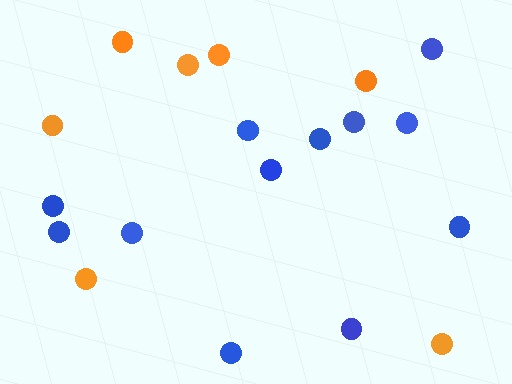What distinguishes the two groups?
There are 2 groups: one group of orange circles (7) and one group of blue circles (12).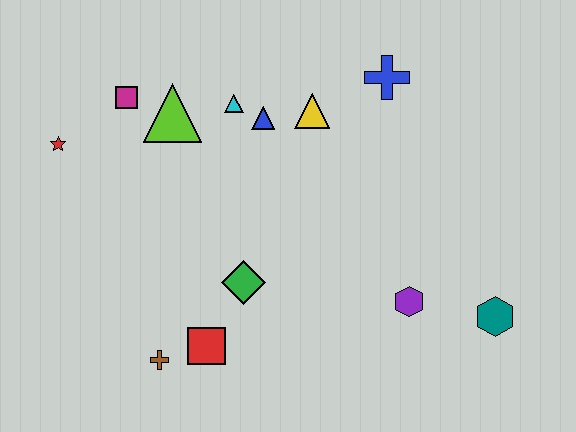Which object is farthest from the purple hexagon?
The red star is farthest from the purple hexagon.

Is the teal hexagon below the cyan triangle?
Yes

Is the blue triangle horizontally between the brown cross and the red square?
No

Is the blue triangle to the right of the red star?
Yes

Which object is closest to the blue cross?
The yellow triangle is closest to the blue cross.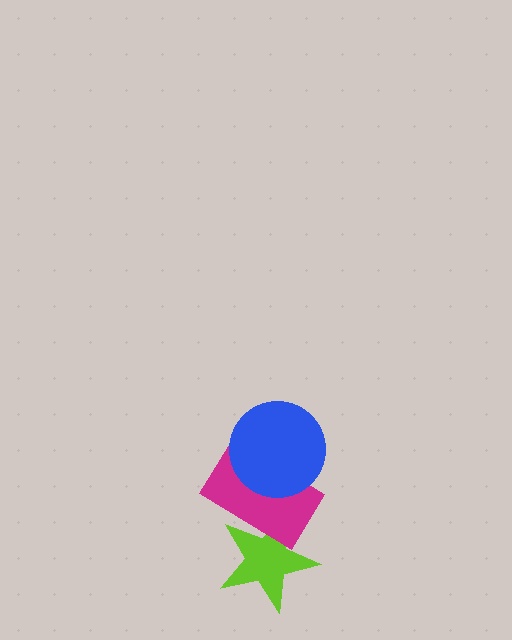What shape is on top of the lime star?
The magenta rectangle is on top of the lime star.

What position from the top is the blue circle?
The blue circle is 1st from the top.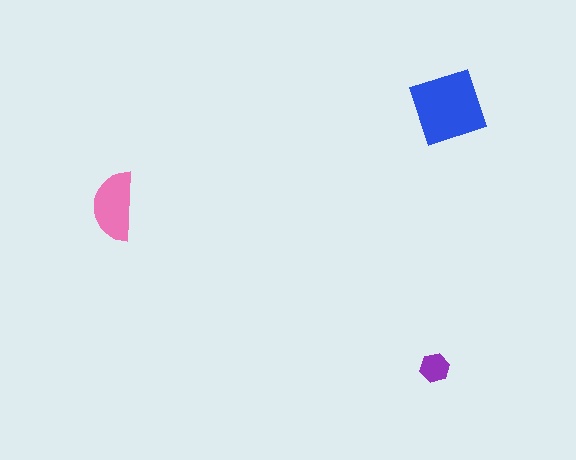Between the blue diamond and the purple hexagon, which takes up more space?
The blue diamond.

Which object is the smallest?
The purple hexagon.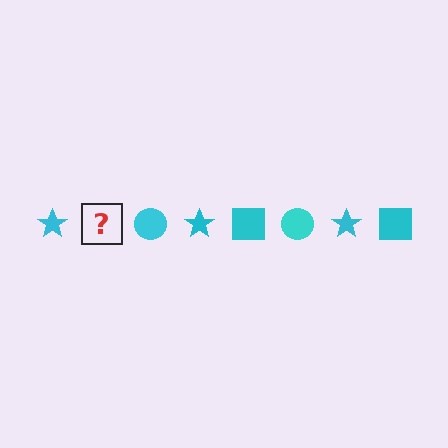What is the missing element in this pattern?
The missing element is a cyan square.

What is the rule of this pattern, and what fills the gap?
The rule is that the pattern cycles through star, square, circle shapes in cyan. The gap should be filled with a cyan square.